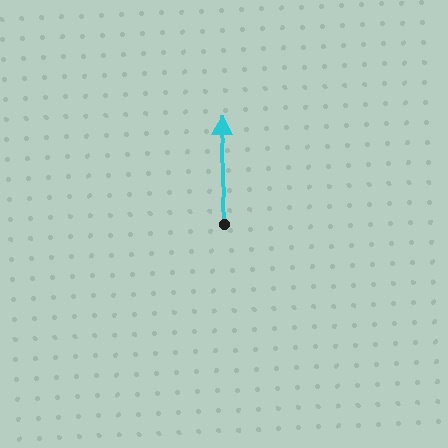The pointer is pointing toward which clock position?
Roughly 12 o'clock.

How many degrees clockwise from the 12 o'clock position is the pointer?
Approximately 1 degrees.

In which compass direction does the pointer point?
North.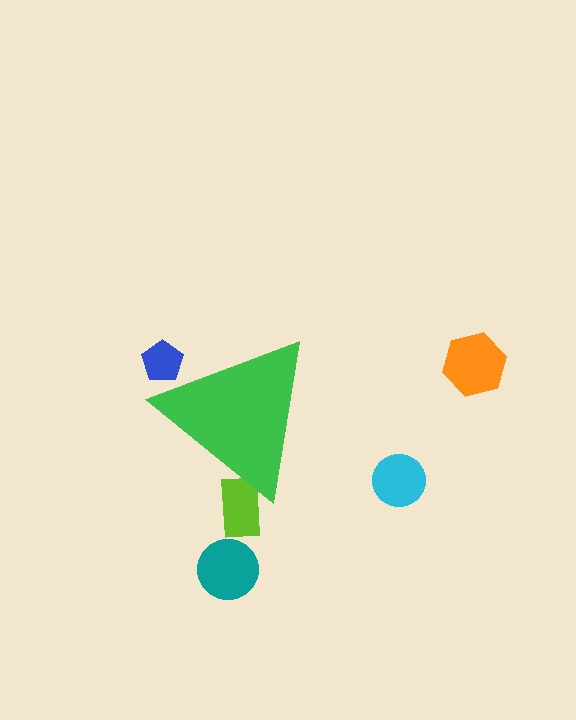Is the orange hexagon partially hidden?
No, the orange hexagon is fully visible.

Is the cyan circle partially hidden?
No, the cyan circle is fully visible.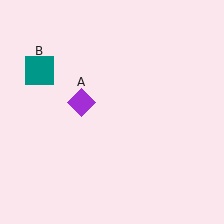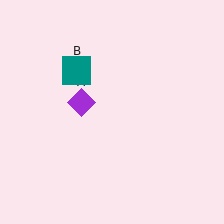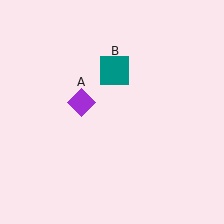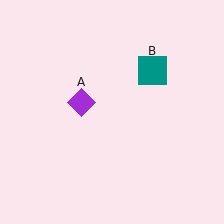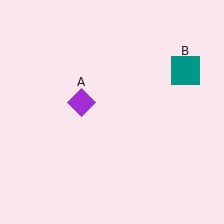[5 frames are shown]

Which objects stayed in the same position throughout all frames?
Purple diamond (object A) remained stationary.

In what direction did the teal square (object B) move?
The teal square (object B) moved right.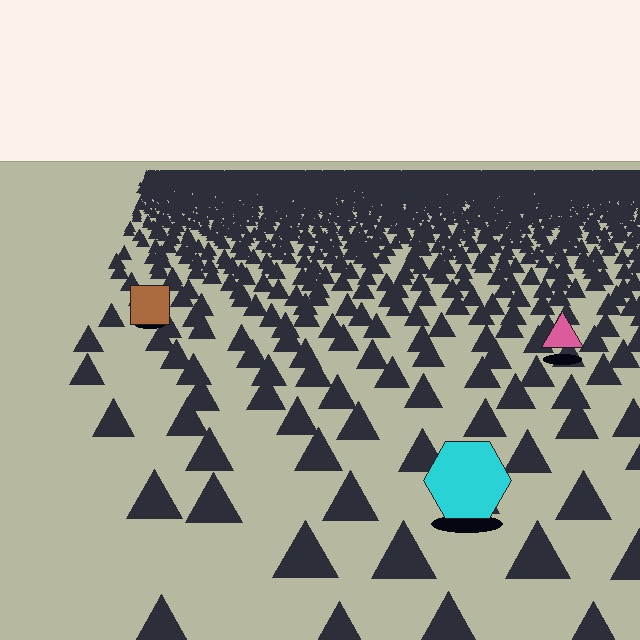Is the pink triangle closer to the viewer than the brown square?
Yes. The pink triangle is closer — you can tell from the texture gradient: the ground texture is coarser near it.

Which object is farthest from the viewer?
The brown square is farthest from the viewer. It appears smaller and the ground texture around it is denser.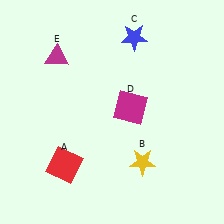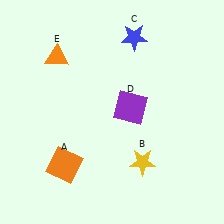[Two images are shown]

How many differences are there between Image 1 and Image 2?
There are 3 differences between the two images.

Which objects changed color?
A changed from red to orange. D changed from magenta to purple. E changed from magenta to orange.